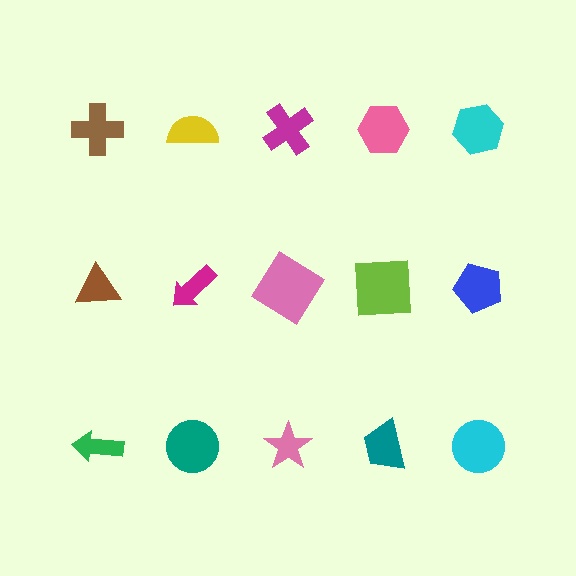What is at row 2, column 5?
A blue pentagon.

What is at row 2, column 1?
A brown triangle.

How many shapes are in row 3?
5 shapes.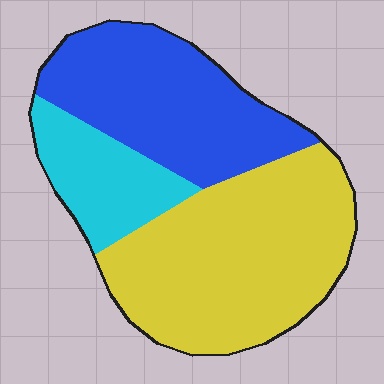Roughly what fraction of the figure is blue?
Blue covers roughly 35% of the figure.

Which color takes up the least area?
Cyan, at roughly 15%.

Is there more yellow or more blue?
Yellow.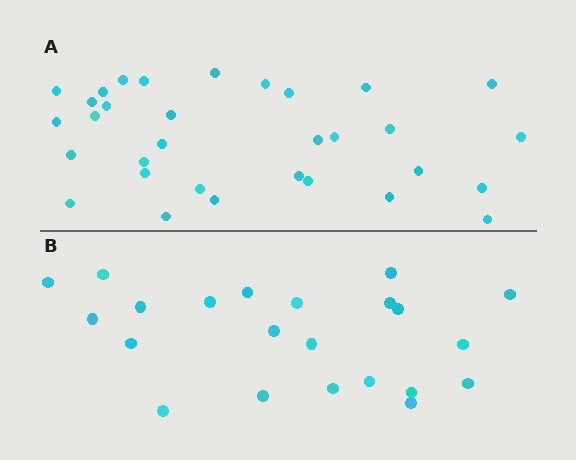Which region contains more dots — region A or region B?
Region A (the top region) has more dots.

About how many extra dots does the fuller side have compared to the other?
Region A has roughly 10 or so more dots than region B.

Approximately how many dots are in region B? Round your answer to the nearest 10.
About 20 dots. (The exact count is 22, which rounds to 20.)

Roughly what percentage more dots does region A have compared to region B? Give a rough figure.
About 45% more.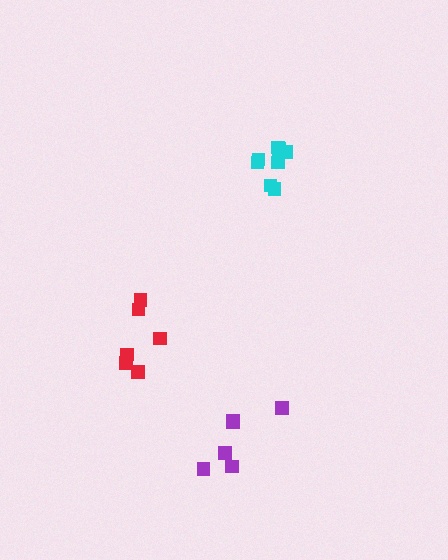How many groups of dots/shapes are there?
There are 3 groups.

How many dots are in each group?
Group 1: 6 dots, Group 2: 9 dots, Group 3: 6 dots (21 total).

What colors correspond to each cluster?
The clusters are colored: purple, cyan, red.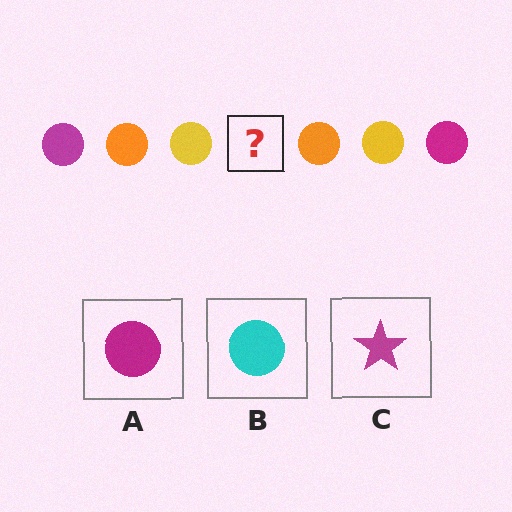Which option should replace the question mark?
Option A.